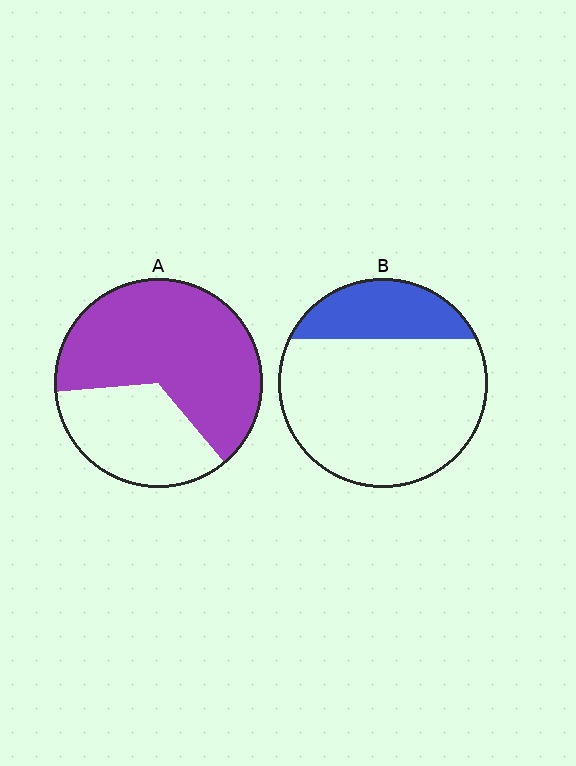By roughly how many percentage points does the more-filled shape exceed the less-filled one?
By roughly 40 percentage points (A over B).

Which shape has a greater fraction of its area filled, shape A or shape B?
Shape A.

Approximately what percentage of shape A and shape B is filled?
A is approximately 65% and B is approximately 25%.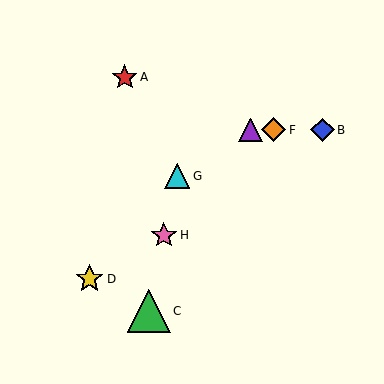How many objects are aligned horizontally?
3 objects (B, E, F) are aligned horizontally.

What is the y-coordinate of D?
Object D is at y≈279.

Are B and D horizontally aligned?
No, B is at y≈130 and D is at y≈279.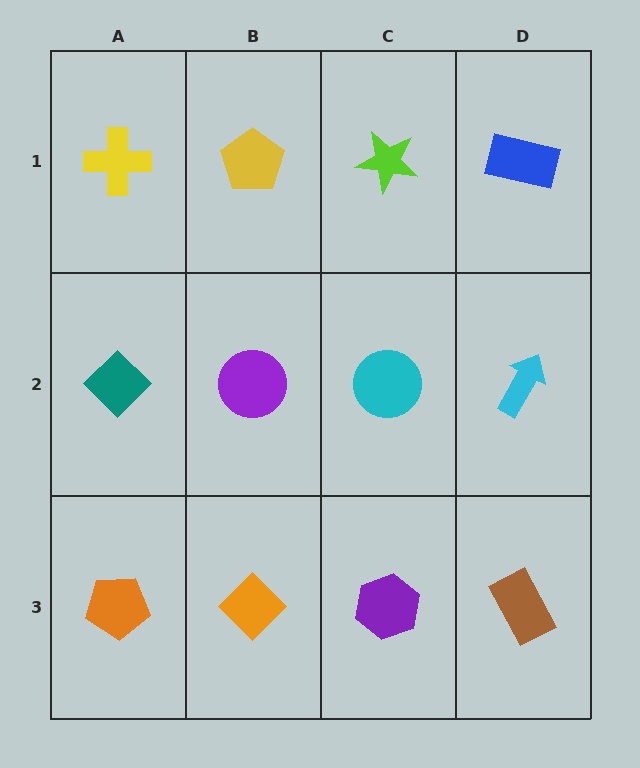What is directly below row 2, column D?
A brown rectangle.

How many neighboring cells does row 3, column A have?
2.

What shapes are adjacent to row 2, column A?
A yellow cross (row 1, column A), an orange pentagon (row 3, column A), a purple circle (row 2, column B).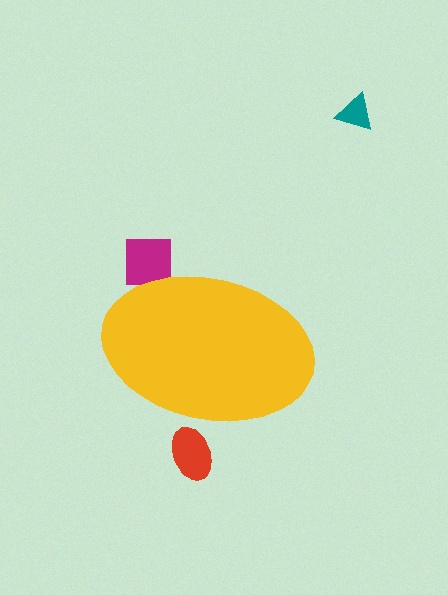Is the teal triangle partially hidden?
No, the teal triangle is fully visible.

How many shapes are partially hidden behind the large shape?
2 shapes are partially hidden.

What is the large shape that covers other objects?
A yellow ellipse.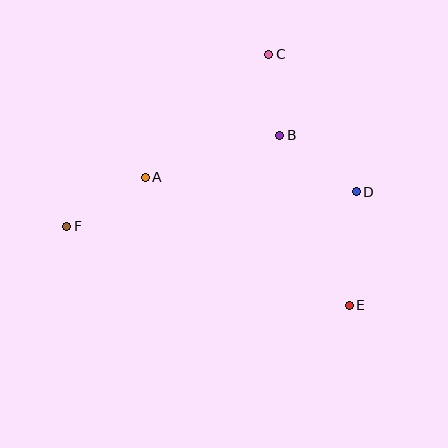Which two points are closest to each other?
Points B and C are closest to each other.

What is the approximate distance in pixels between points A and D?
The distance between A and D is approximately 212 pixels.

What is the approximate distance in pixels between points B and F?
The distance between B and F is approximately 232 pixels.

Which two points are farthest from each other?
Points E and F are farthest from each other.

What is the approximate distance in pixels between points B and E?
The distance between B and E is approximately 184 pixels.